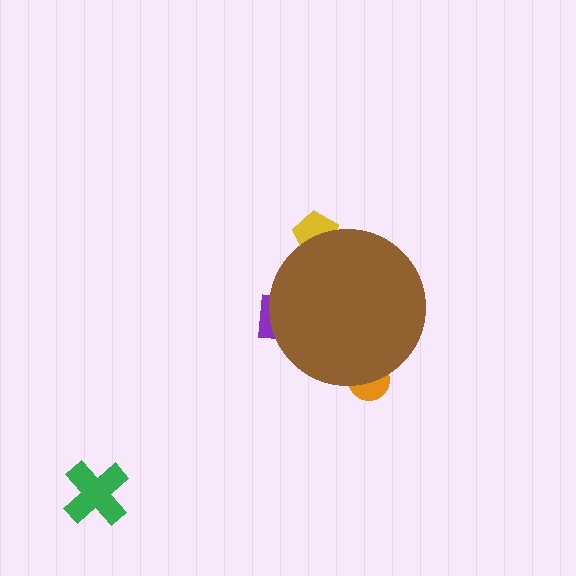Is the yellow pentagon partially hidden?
Yes, the yellow pentagon is partially hidden behind the brown circle.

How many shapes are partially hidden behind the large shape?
3 shapes are partially hidden.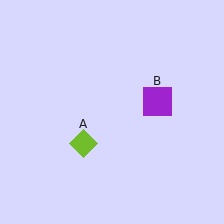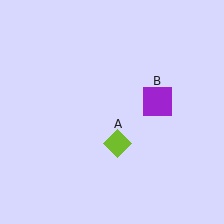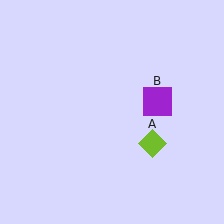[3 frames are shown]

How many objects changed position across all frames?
1 object changed position: lime diamond (object A).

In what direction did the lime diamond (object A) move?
The lime diamond (object A) moved right.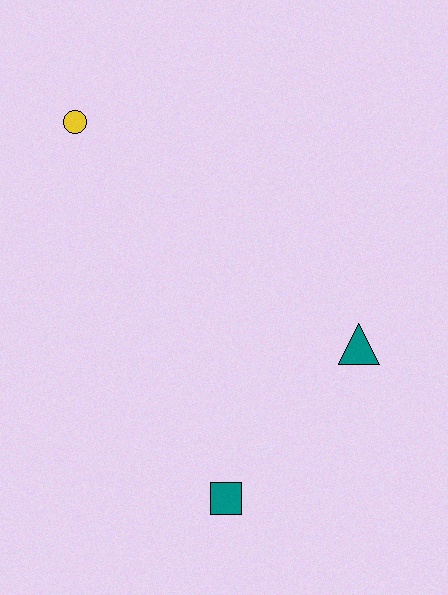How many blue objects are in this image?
There are no blue objects.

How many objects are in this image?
There are 3 objects.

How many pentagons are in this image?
There are no pentagons.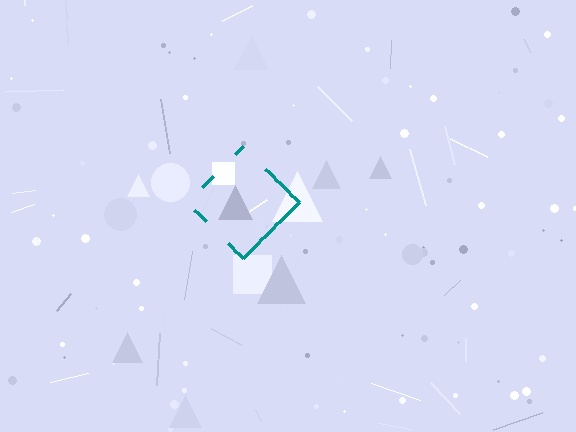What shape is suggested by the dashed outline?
The dashed outline suggests a diamond.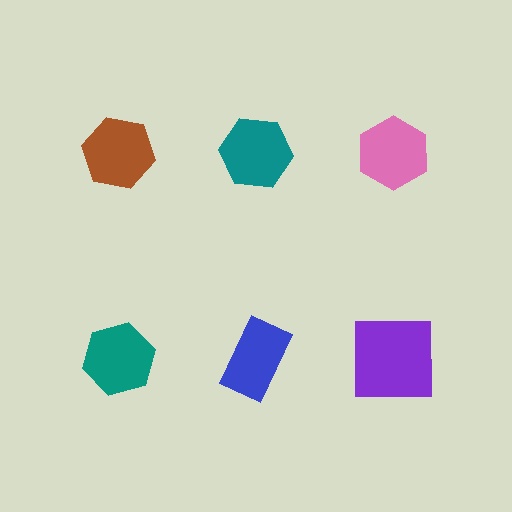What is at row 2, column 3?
A purple square.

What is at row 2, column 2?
A blue rectangle.